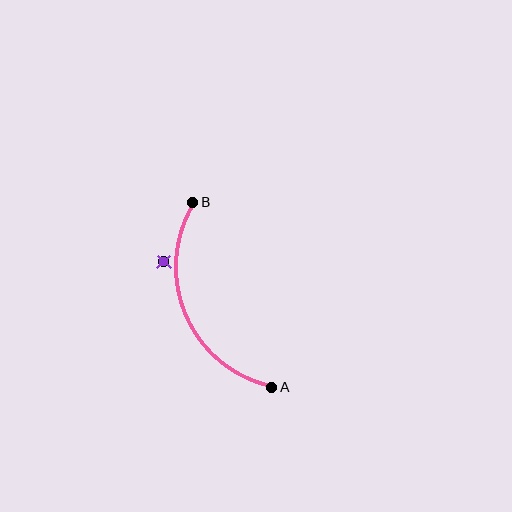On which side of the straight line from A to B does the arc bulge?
The arc bulges to the left of the straight line connecting A and B.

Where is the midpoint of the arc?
The arc midpoint is the point on the curve farthest from the straight line joining A and B. It sits to the left of that line.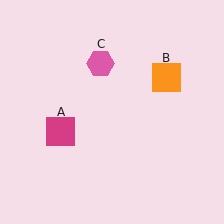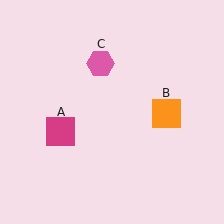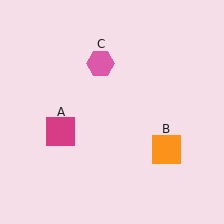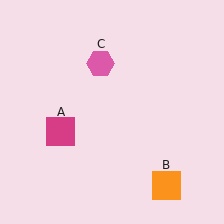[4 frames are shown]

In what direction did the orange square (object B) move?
The orange square (object B) moved down.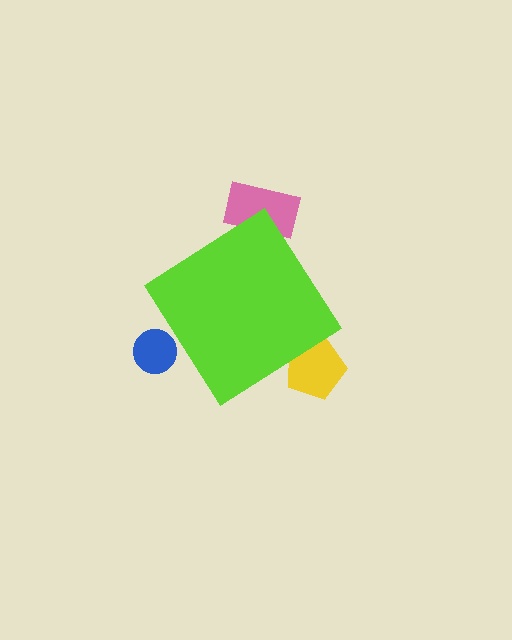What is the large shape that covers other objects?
A lime diamond.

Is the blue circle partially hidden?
Yes, the blue circle is partially hidden behind the lime diamond.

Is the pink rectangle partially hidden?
Yes, the pink rectangle is partially hidden behind the lime diamond.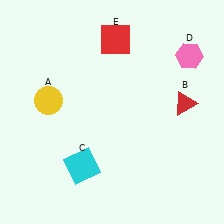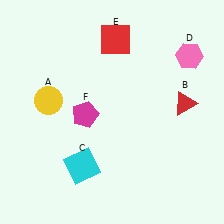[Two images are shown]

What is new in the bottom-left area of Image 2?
A magenta pentagon (F) was added in the bottom-left area of Image 2.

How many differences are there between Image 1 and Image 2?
There is 1 difference between the two images.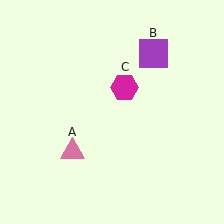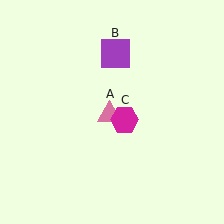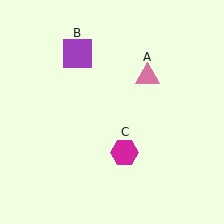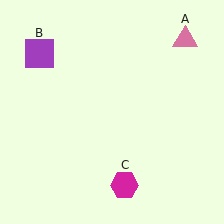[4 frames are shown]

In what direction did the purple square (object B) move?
The purple square (object B) moved left.